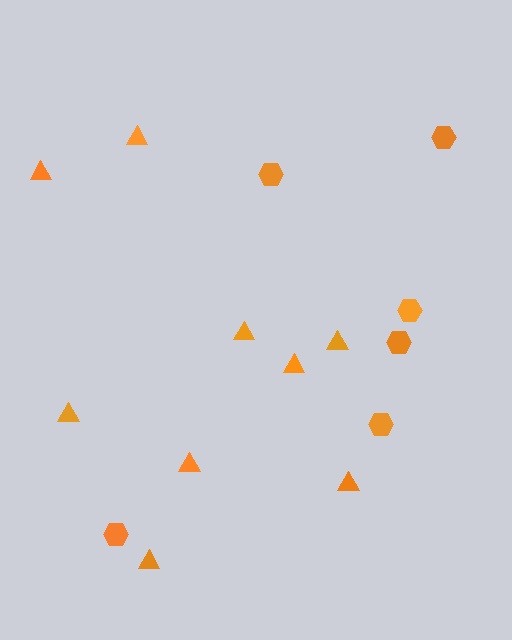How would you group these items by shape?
There are 2 groups: one group of hexagons (6) and one group of triangles (9).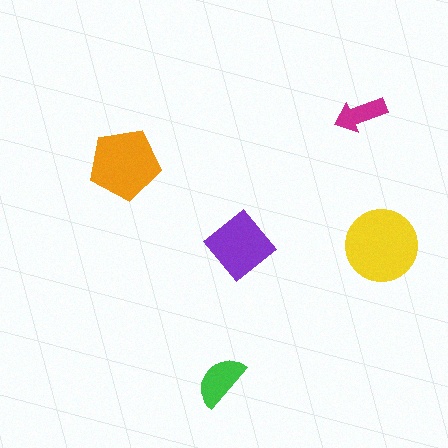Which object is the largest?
The yellow circle.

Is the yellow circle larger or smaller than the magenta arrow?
Larger.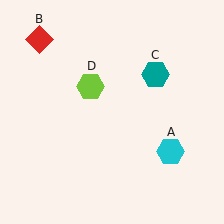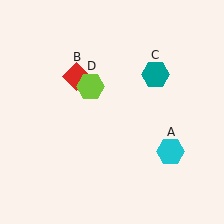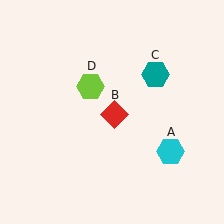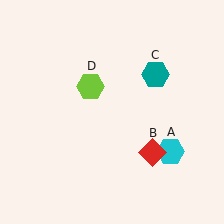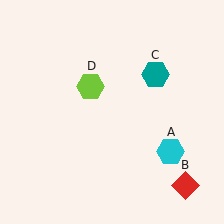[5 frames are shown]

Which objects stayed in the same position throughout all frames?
Cyan hexagon (object A) and teal hexagon (object C) and lime hexagon (object D) remained stationary.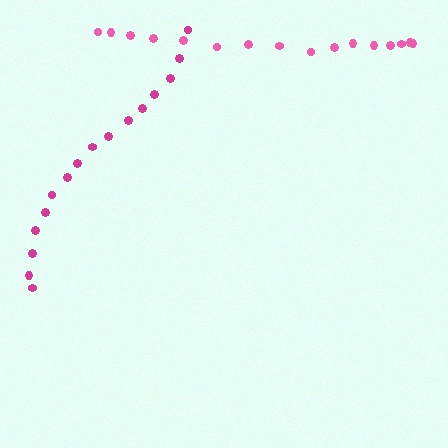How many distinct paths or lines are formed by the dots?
There are 2 distinct paths.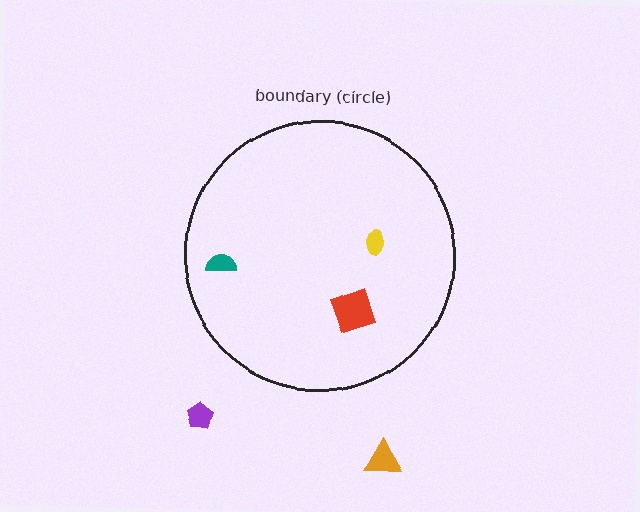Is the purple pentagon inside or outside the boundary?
Outside.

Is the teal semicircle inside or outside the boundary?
Inside.